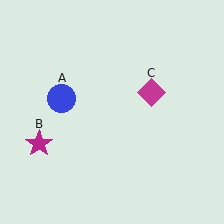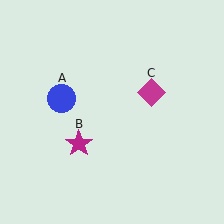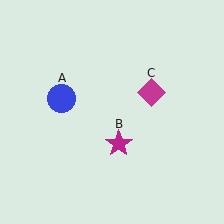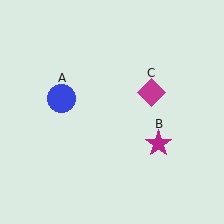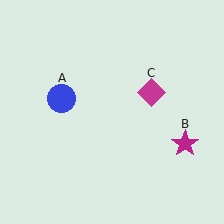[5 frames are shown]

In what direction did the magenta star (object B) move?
The magenta star (object B) moved right.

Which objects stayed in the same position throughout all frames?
Blue circle (object A) and magenta diamond (object C) remained stationary.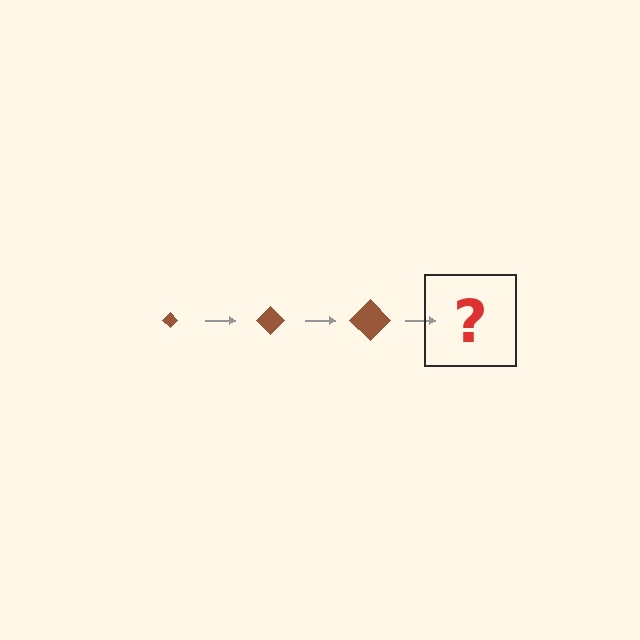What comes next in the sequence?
The next element should be a brown diamond, larger than the previous one.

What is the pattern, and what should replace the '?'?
The pattern is that the diamond gets progressively larger each step. The '?' should be a brown diamond, larger than the previous one.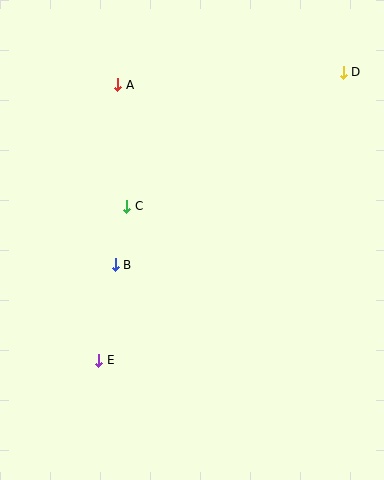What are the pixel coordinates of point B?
Point B is at (115, 265).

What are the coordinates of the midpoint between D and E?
The midpoint between D and E is at (221, 216).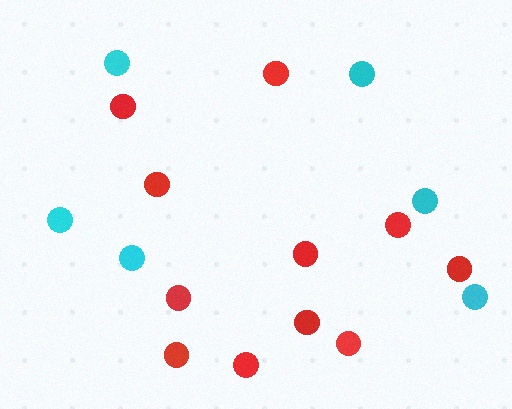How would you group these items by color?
There are 2 groups: one group of red circles (11) and one group of cyan circles (6).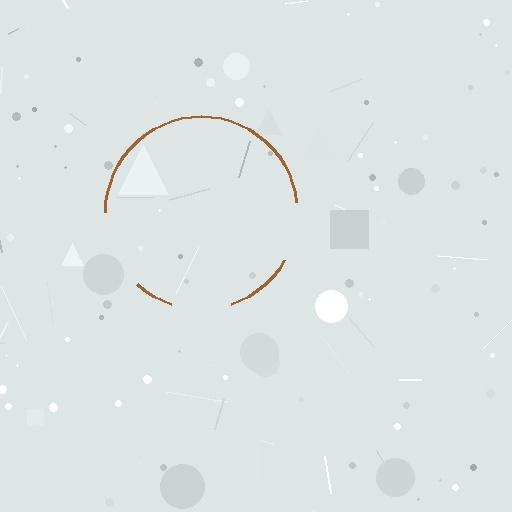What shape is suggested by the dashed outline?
The dashed outline suggests a circle.